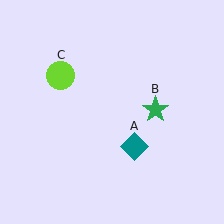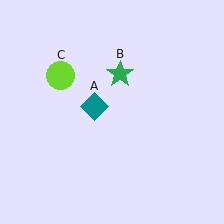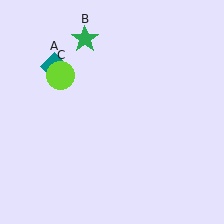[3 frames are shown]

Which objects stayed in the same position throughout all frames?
Lime circle (object C) remained stationary.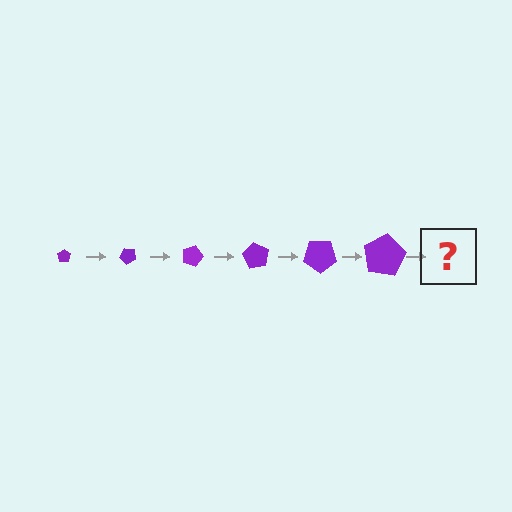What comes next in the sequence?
The next element should be a pentagon, larger than the previous one and rotated 270 degrees from the start.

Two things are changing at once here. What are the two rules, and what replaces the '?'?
The two rules are that the pentagon grows larger each step and it rotates 45 degrees each step. The '?' should be a pentagon, larger than the previous one and rotated 270 degrees from the start.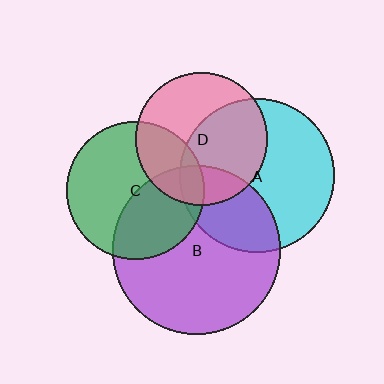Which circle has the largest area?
Circle B (purple).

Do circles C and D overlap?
Yes.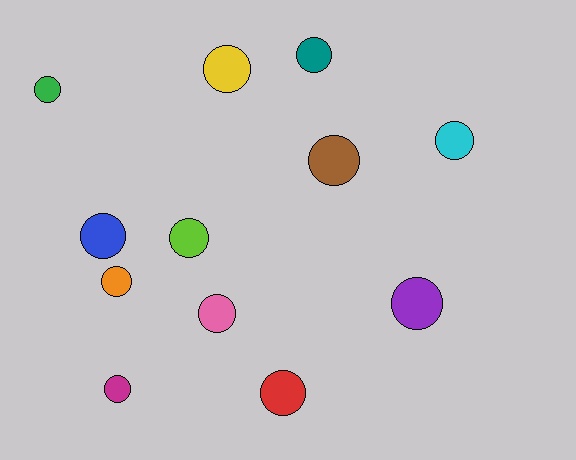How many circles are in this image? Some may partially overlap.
There are 12 circles.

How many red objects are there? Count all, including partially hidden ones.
There is 1 red object.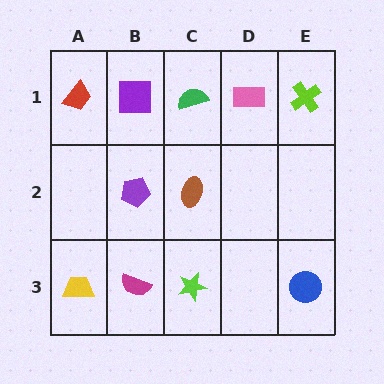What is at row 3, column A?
A yellow trapezoid.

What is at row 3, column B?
A magenta semicircle.